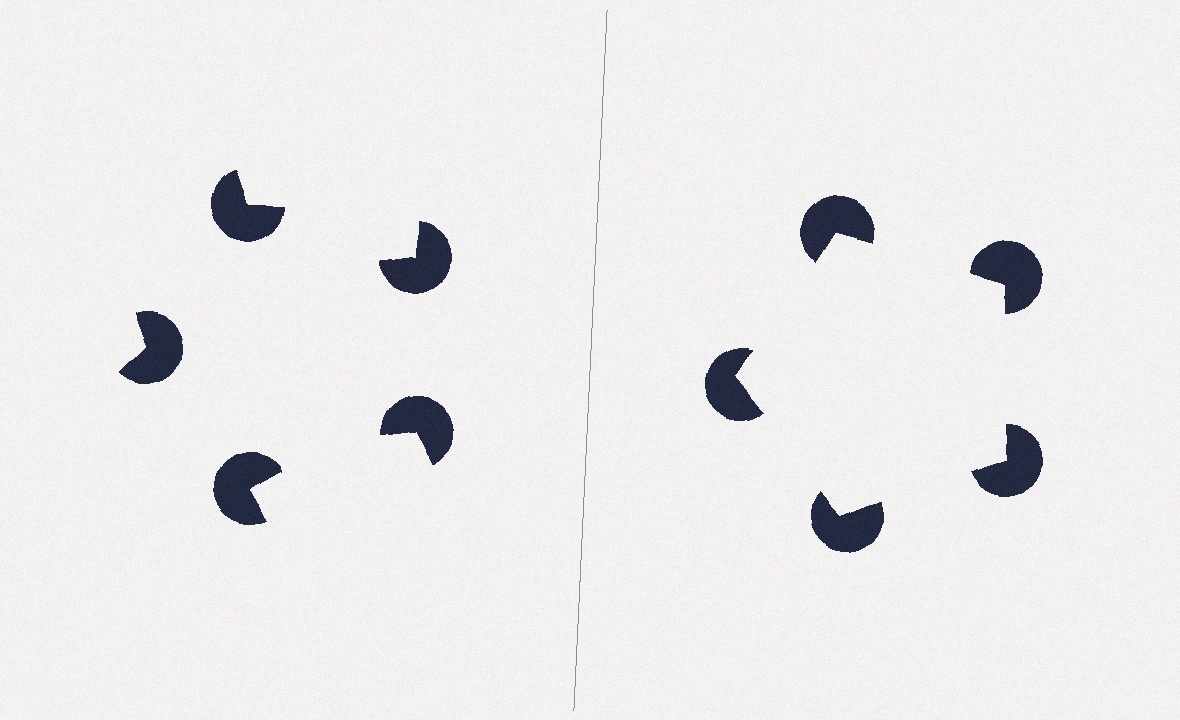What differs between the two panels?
The pac-man discs are positioned identically on both sides; only the wedge orientations differ. On the right they align to a pentagon; on the left they are misaligned.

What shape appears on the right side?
An illusory pentagon.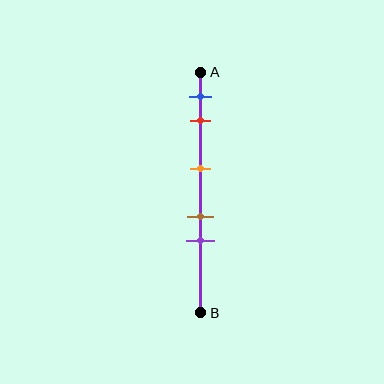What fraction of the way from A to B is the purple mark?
The purple mark is approximately 70% (0.7) of the way from A to B.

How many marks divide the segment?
There are 5 marks dividing the segment.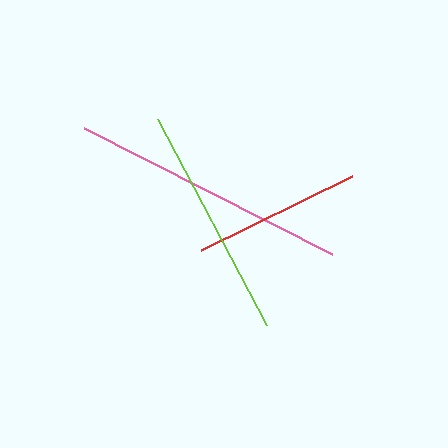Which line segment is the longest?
The pink line is the longest at approximately 278 pixels.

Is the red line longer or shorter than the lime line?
The lime line is longer than the red line.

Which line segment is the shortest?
The red line is the shortest at approximately 169 pixels.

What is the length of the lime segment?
The lime segment is approximately 233 pixels long.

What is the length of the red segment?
The red segment is approximately 169 pixels long.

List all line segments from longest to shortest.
From longest to shortest: pink, lime, red.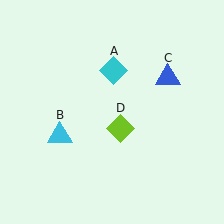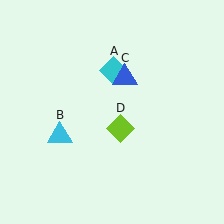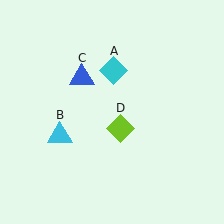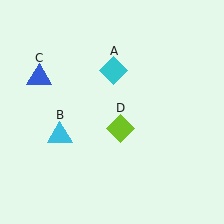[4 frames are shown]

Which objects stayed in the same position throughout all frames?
Cyan diamond (object A) and cyan triangle (object B) and lime diamond (object D) remained stationary.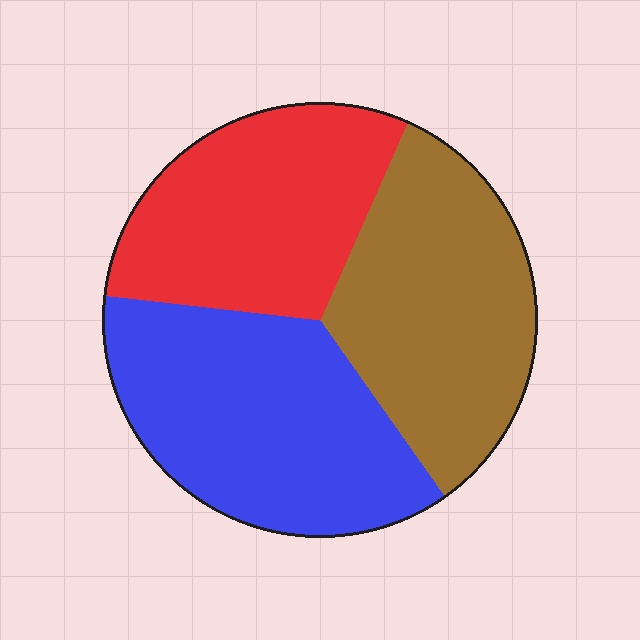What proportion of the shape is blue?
Blue takes up about three eighths (3/8) of the shape.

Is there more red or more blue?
Blue.